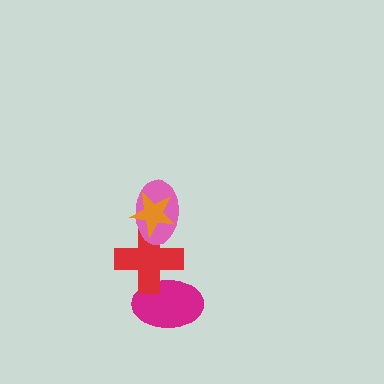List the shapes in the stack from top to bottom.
From top to bottom: the orange star, the pink ellipse, the red cross, the magenta ellipse.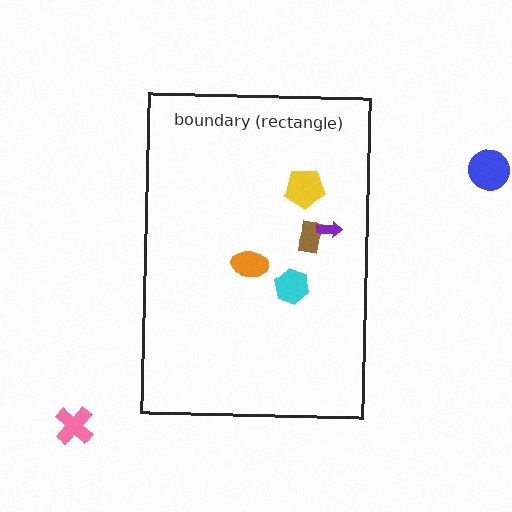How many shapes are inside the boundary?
5 inside, 2 outside.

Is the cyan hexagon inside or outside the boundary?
Inside.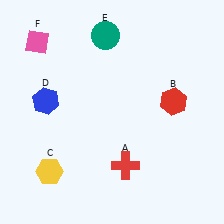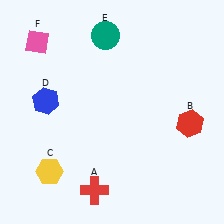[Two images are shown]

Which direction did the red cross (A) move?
The red cross (A) moved left.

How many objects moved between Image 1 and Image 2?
2 objects moved between the two images.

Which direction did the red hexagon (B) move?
The red hexagon (B) moved down.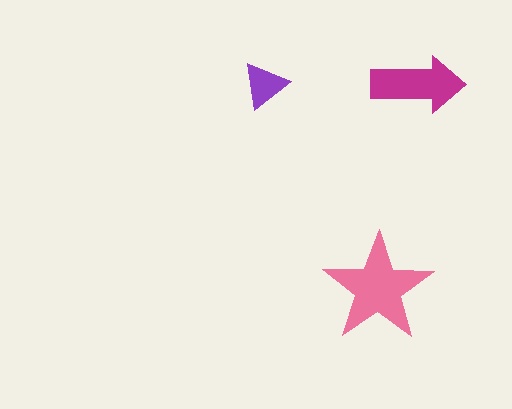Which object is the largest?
The pink star.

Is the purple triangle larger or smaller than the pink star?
Smaller.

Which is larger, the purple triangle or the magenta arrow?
The magenta arrow.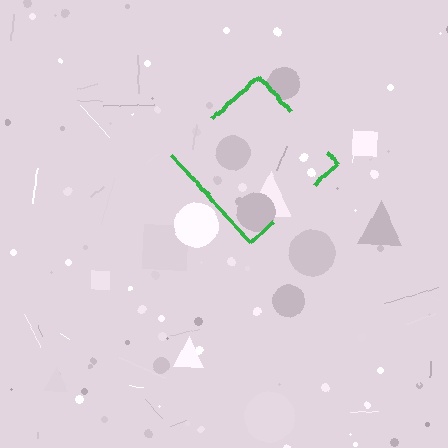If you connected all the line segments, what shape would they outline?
They would outline a diamond.